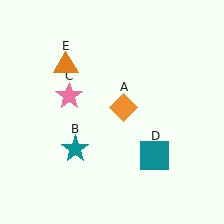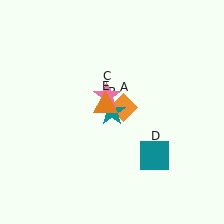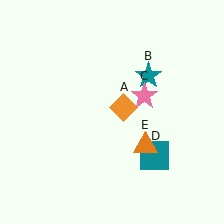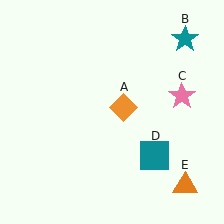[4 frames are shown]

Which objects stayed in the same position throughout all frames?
Orange diamond (object A) and teal square (object D) remained stationary.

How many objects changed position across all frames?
3 objects changed position: teal star (object B), pink star (object C), orange triangle (object E).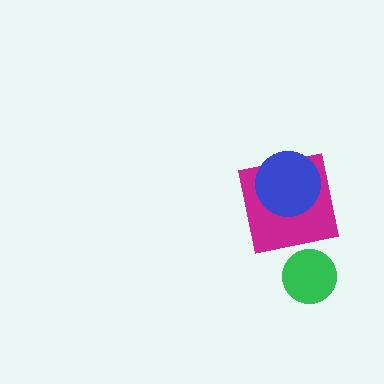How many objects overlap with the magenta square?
1 object overlaps with the magenta square.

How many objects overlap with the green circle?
0 objects overlap with the green circle.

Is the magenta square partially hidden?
Yes, it is partially covered by another shape.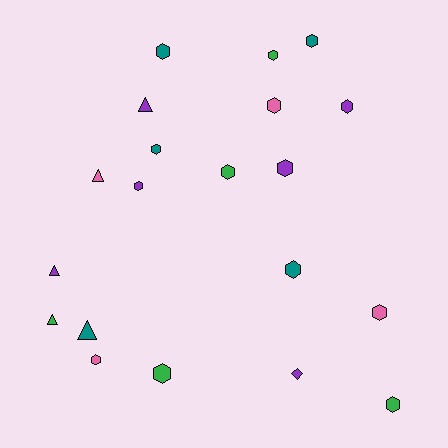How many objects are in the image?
There are 20 objects.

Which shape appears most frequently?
Hexagon, with 14 objects.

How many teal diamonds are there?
There are no teal diamonds.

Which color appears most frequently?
Purple, with 6 objects.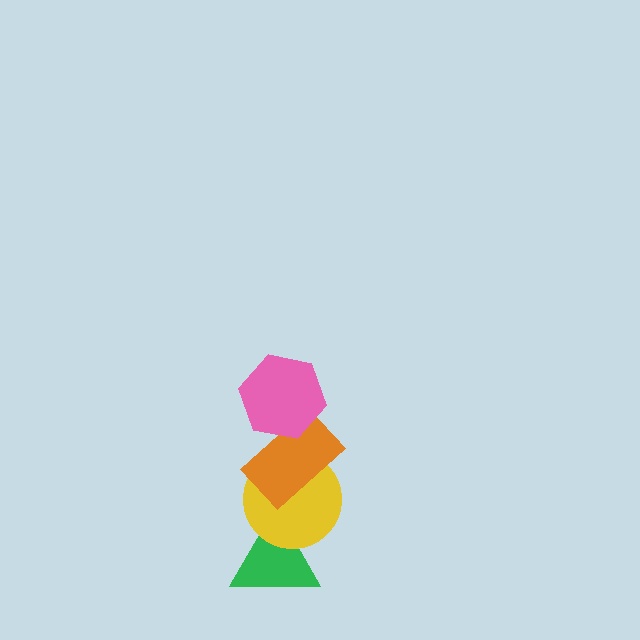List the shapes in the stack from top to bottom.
From top to bottom: the pink hexagon, the orange rectangle, the yellow circle, the green triangle.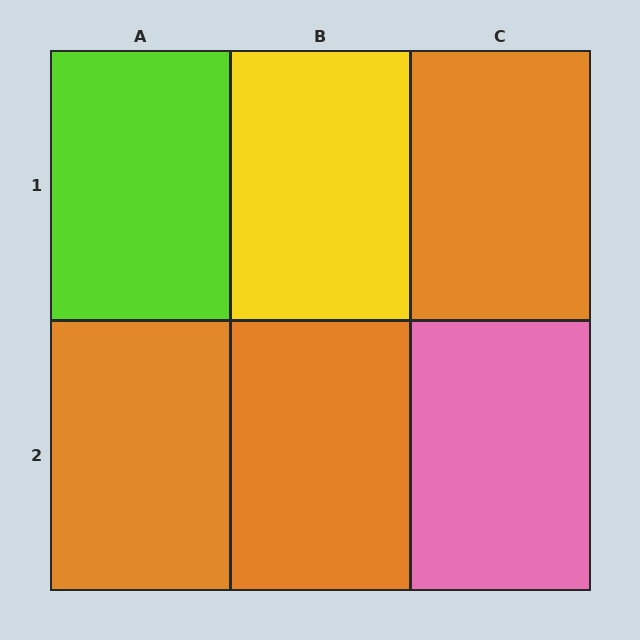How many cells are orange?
3 cells are orange.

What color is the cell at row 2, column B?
Orange.